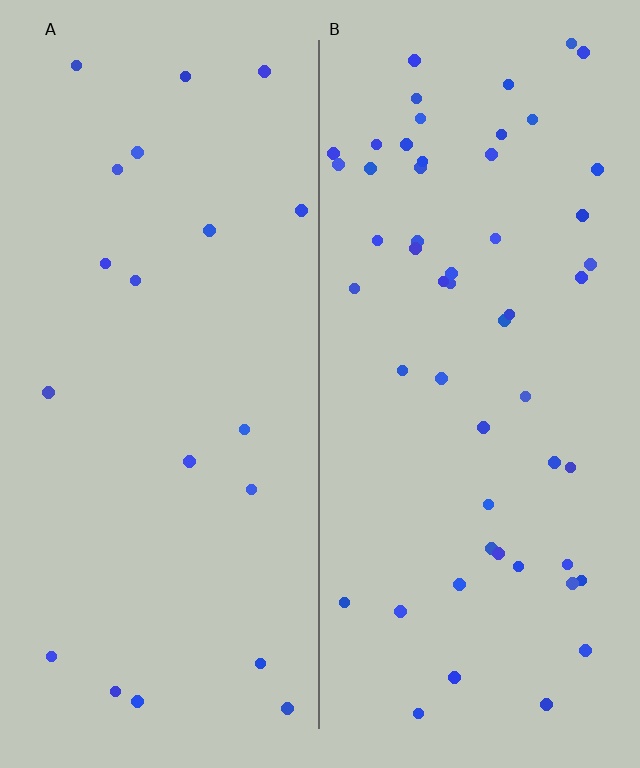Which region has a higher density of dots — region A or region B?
B (the right).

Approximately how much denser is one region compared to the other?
Approximately 2.8× — region B over region A.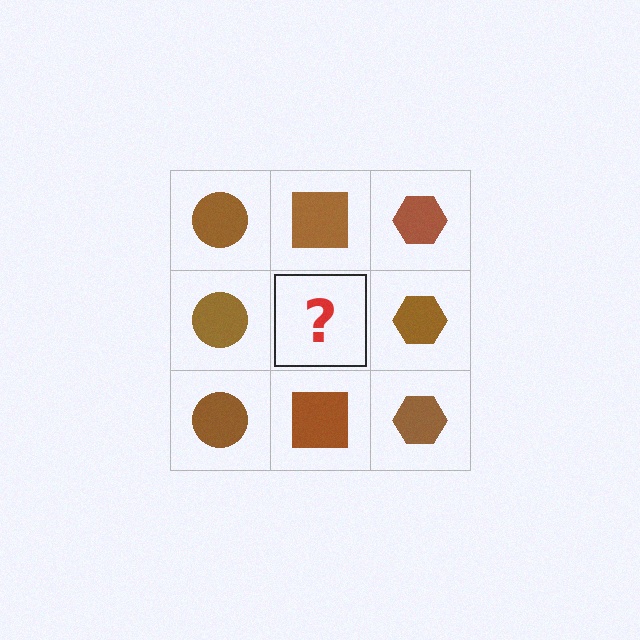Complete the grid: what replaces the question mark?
The question mark should be replaced with a brown square.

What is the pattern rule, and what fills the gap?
The rule is that each column has a consistent shape. The gap should be filled with a brown square.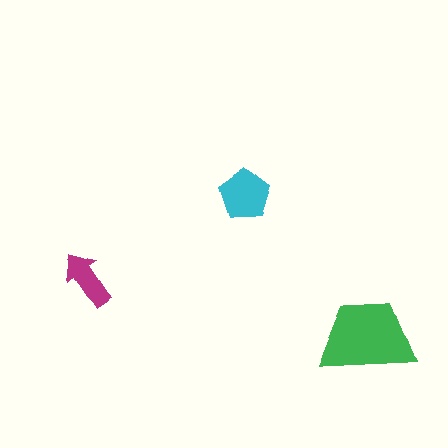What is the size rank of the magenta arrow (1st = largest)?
3rd.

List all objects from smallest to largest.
The magenta arrow, the cyan pentagon, the green trapezoid.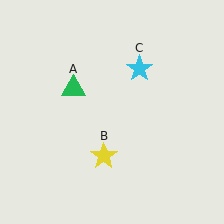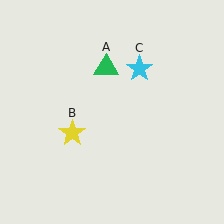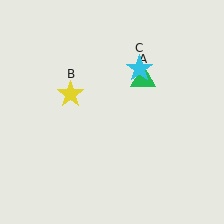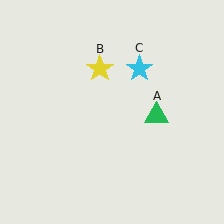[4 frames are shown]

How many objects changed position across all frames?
2 objects changed position: green triangle (object A), yellow star (object B).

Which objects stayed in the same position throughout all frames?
Cyan star (object C) remained stationary.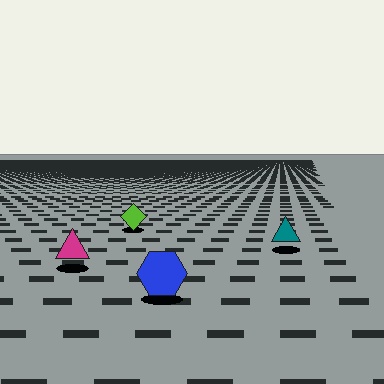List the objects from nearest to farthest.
From nearest to farthest: the blue hexagon, the magenta triangle, the teal triangle, the lime diamond.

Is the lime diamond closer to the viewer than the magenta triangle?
No. The magenta triangle is closer — you can tell from the texture gradient: the ground texture is coarser near it.